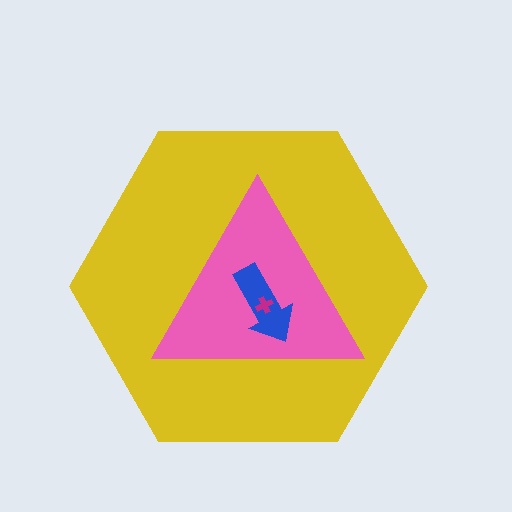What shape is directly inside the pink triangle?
The blue arrow.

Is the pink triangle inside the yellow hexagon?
Yes.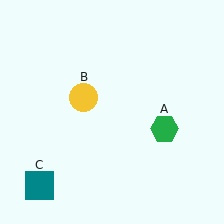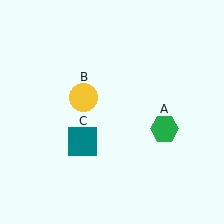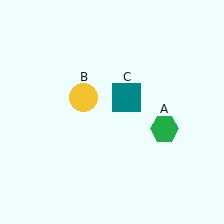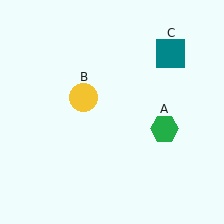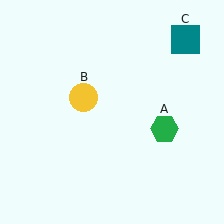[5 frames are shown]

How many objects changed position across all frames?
1 object changed position: teal square (object C).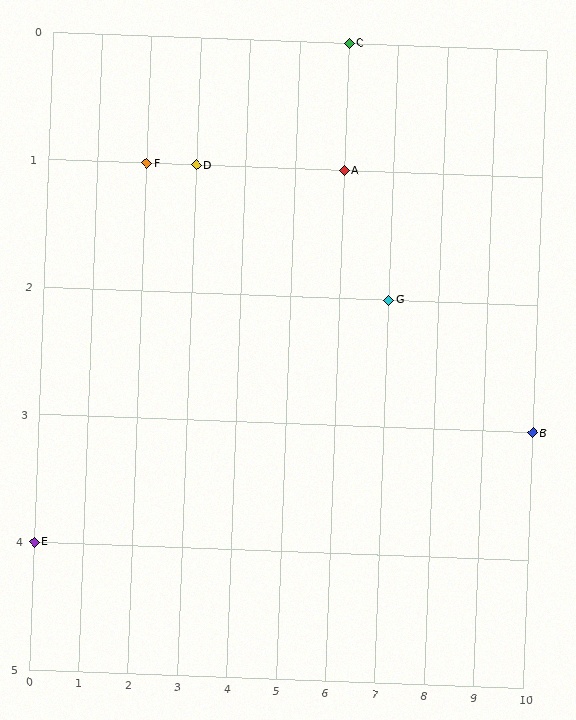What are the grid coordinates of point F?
Point F is at grid coordinates (2, 1).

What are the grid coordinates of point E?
Point E is at grid coordinates (0, 4).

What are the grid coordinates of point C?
Point C is at grid coordinates (6, 0).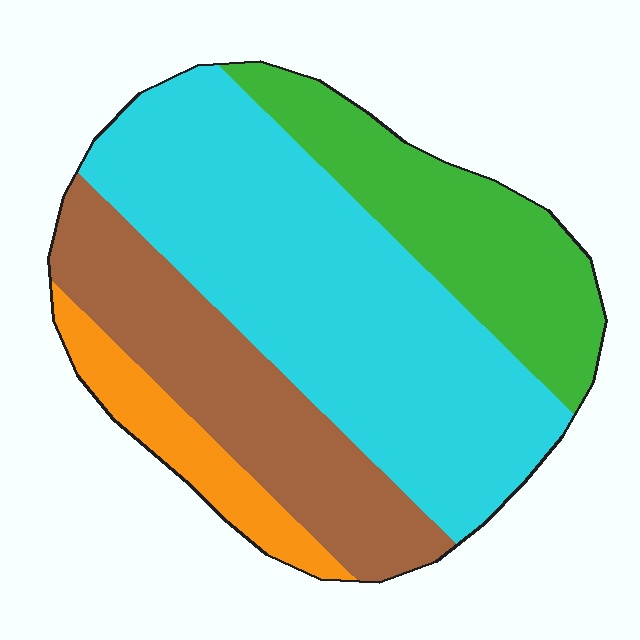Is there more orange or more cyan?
Cyan.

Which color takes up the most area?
Cyan, at roughly 45%.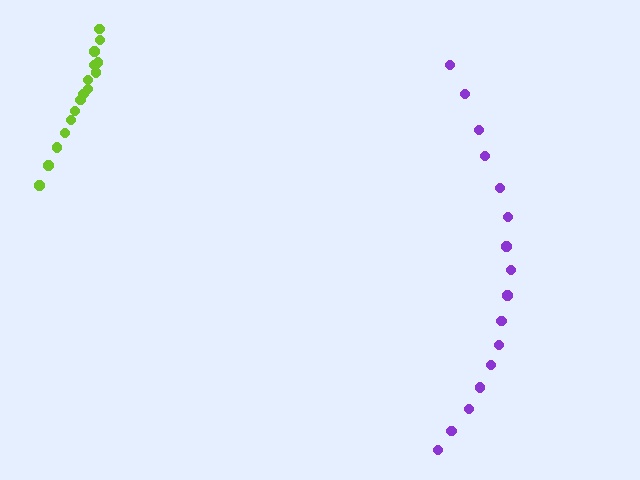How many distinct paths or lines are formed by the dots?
There are 2 distinct paths.